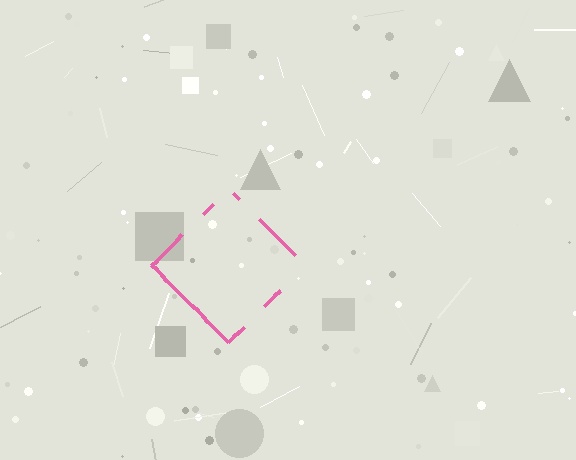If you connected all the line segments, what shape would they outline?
They would outline a diamond.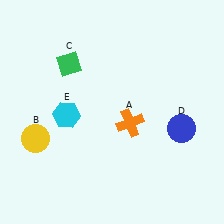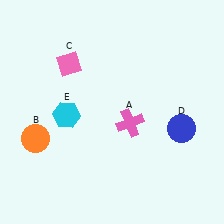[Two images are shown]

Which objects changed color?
A changed from orange to pink. B changed from yellow to orange. C changed from green to pink.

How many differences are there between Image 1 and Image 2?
There are 3 differences between the two images.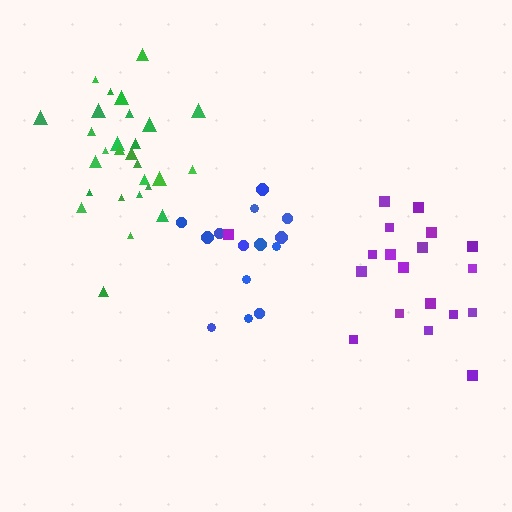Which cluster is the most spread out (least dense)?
Purple.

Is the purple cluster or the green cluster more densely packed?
Green.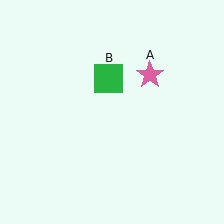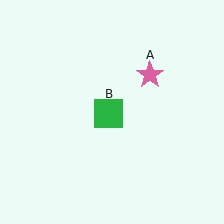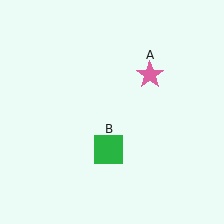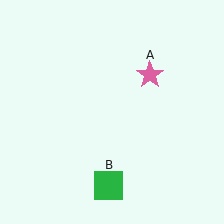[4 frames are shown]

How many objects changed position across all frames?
1 object changed position: green square (object B).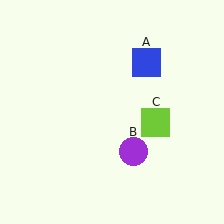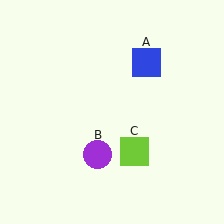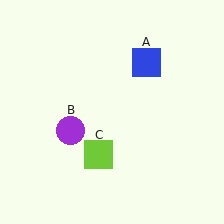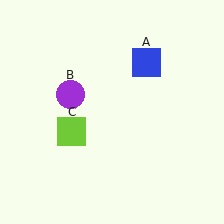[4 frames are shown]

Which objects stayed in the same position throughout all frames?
Blue square (object A) remained stationary.